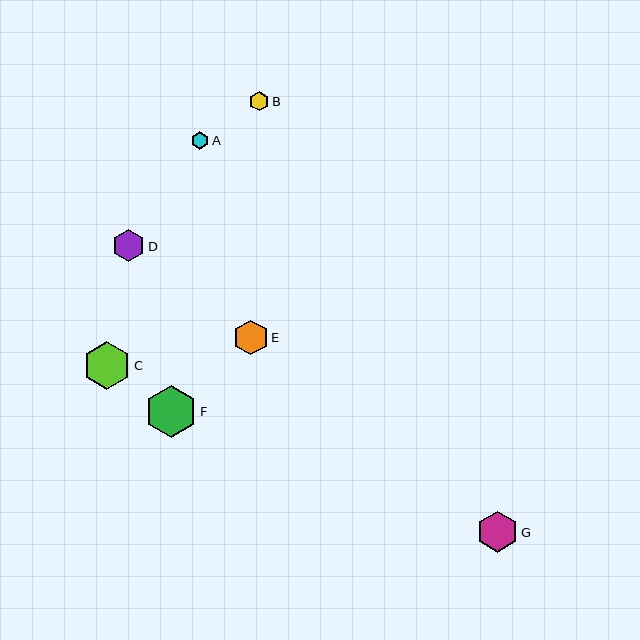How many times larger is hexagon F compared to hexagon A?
Hexagon F is approximately 2.9 times the size of hexagon A.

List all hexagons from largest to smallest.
From largest to smallest: F, C, G, E, D, B, A.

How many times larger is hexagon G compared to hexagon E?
Hexagon G is approximately 1.2 times the size of hexagon E.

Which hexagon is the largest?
Hexagon F is the largest with a size of approximately 52 pixels.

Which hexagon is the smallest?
Hexagon A is the smallest with a size of approximately 18 pixels.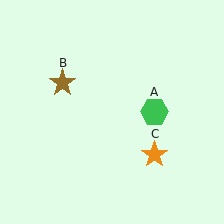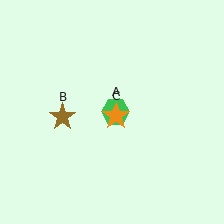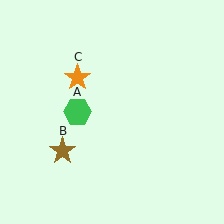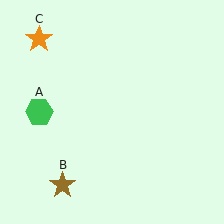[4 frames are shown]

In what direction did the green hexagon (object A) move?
The green hexagon (object A) moved left.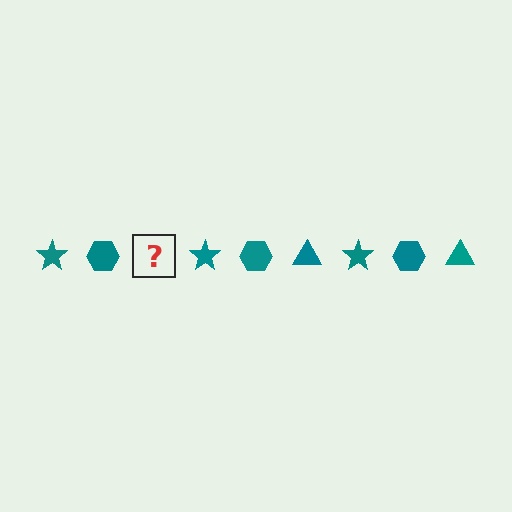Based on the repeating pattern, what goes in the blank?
The blank should be a teal triangle.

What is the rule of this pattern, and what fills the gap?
The rule is that the pattern cycles through star, hexagon, triangle shapes in teal. The gap should be filled with a teal triangle.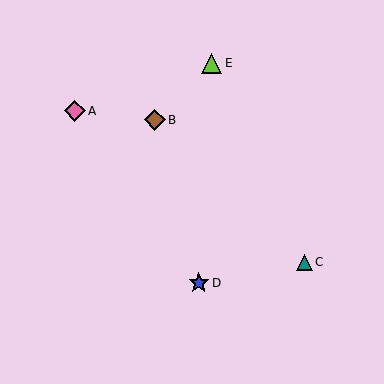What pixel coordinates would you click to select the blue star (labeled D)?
Click at (199, 283) to select the blue star D.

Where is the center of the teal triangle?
The center of the teal triangle is at (304, 262).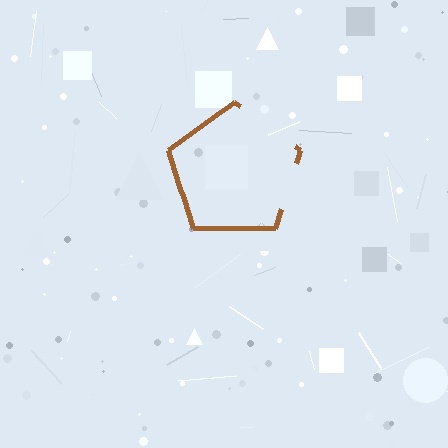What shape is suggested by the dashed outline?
The dashed outline suggests a pentagon.